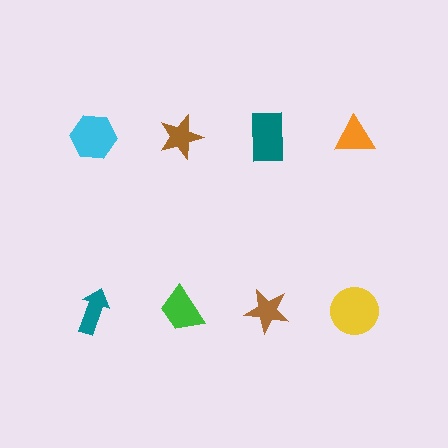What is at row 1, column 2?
A brown star.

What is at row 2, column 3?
A brown star.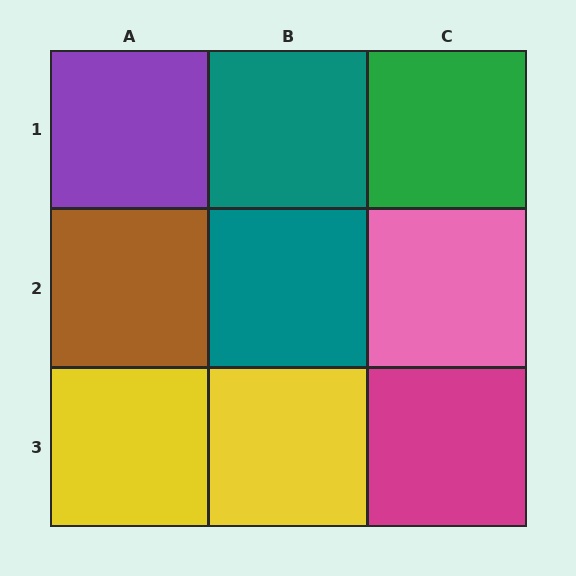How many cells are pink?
1 cell is pink.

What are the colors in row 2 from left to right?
Brown, teal, pink.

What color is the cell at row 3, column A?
Yellow.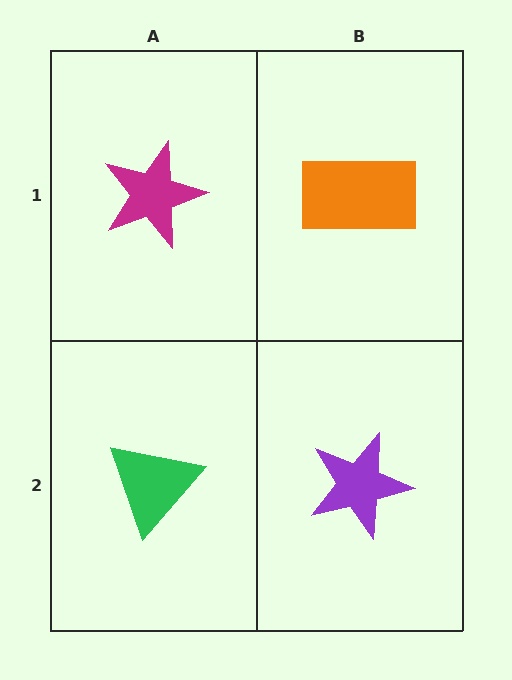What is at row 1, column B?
An orange rectangle.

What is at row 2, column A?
A green triangle.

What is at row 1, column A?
A magenta star.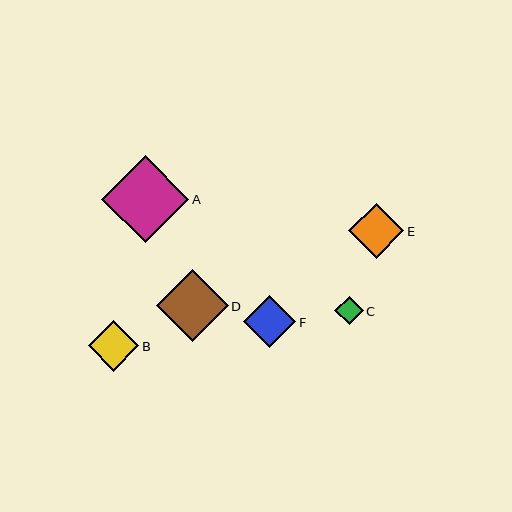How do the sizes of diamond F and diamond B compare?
Diamond F and diamond B are approximately the same size.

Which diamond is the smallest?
Diamond C is the smallest with a size of approximately 28 pixels.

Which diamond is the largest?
Diamond A is the largest with a size of approximately 87 pixels.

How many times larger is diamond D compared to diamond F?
Diamond D is approximately 1.4 times the size of diamond F.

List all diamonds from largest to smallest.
From largest to smallest: A, D, E, F, B, C.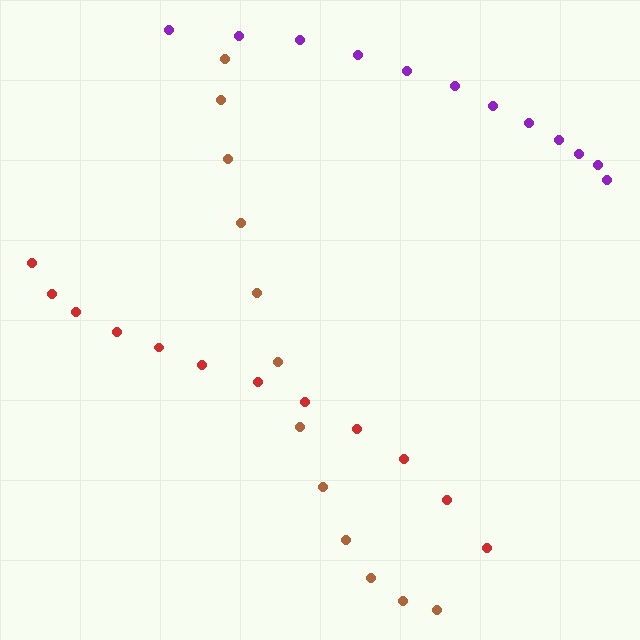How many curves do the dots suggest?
There are 3 distinct paths.